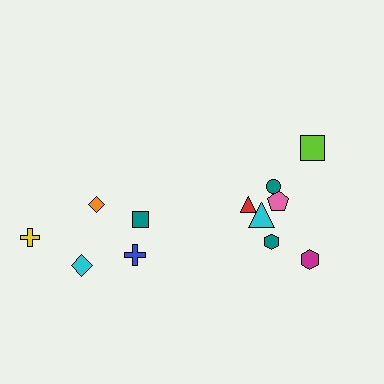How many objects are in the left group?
There are 5 objects.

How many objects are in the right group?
There are 7 objects.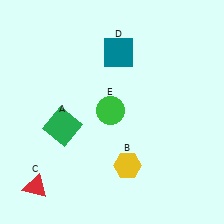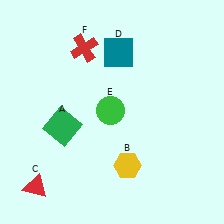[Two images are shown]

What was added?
A red cross (F) was added in Image 2.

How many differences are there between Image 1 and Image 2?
There is 1 difference between the two images.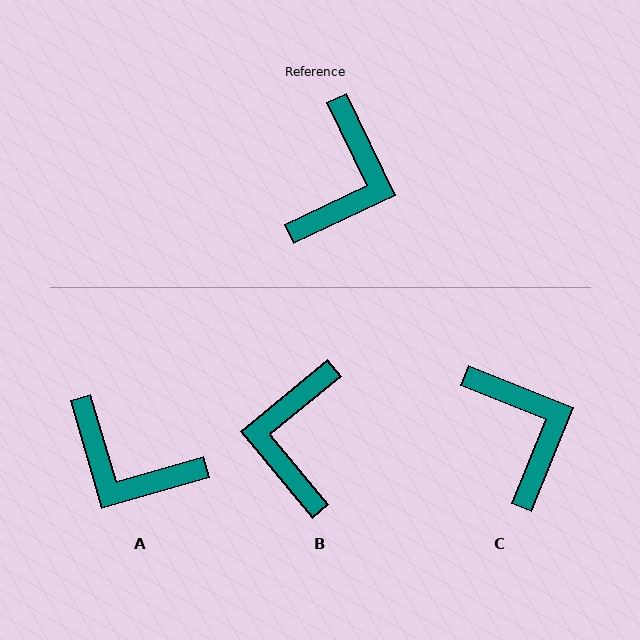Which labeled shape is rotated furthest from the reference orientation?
B, about 166 degrees away.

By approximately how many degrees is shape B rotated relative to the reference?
Approximately 166 degrees clockwise.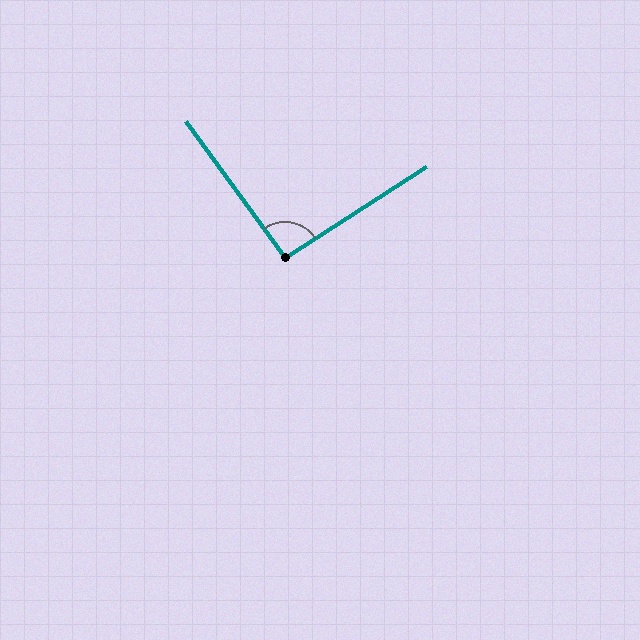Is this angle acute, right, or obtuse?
It is approximately a right angle.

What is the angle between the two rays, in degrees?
Approximately 93 degrees.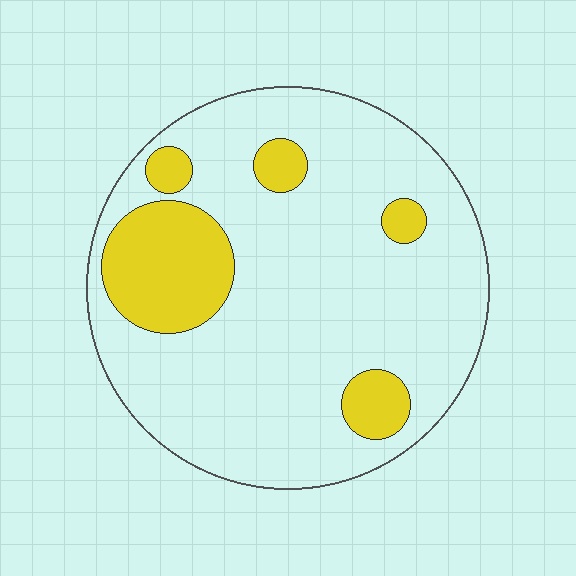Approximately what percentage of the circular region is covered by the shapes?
Approximately 20%.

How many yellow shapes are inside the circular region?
5.